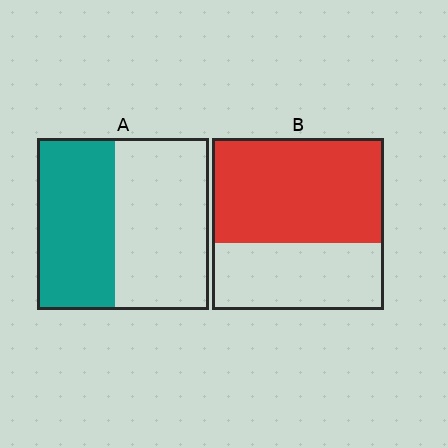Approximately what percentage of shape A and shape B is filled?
A is approximately 45% and B is approximately 60%.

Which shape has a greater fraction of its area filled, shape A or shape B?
Shape B.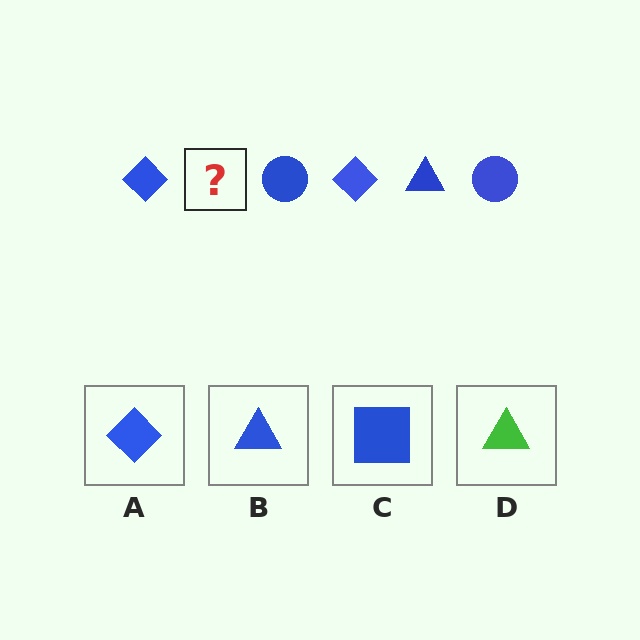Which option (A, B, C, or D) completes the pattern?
B.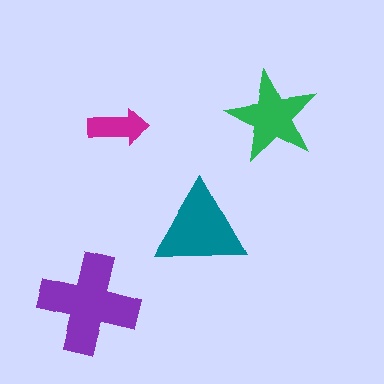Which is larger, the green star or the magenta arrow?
The green star.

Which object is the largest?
The purple cross.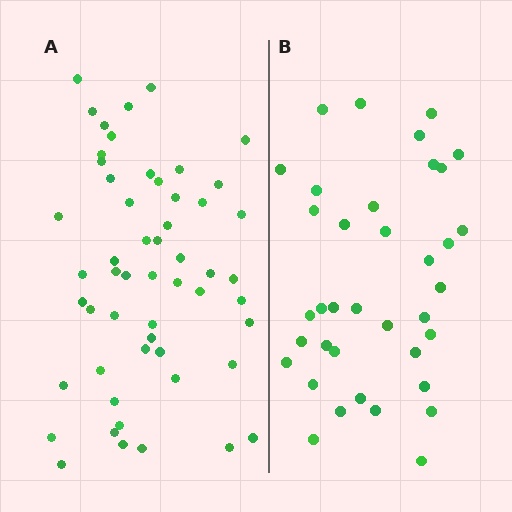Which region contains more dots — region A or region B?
Region A (the left region) has more dots.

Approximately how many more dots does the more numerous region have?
Region A has approximately 15 more dots than region B.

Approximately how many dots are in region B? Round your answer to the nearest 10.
About 40 dots. (The exact count is 37, which rounds to 40.)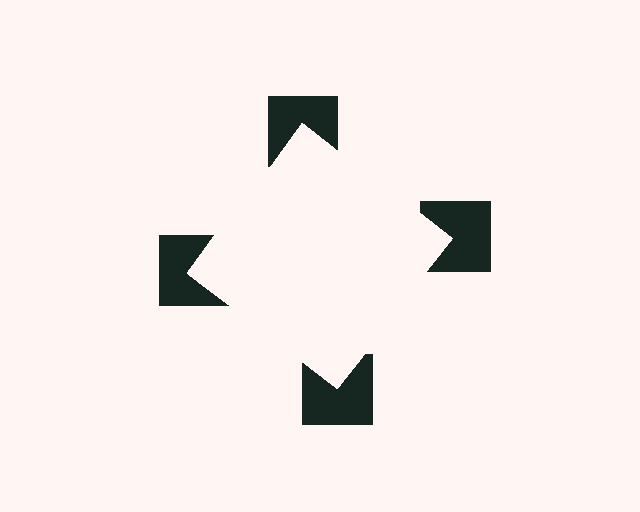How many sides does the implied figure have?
4 sides.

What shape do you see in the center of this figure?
An illusory square — its edges are inferred from the aligned wedge cuts in the notched squares, not physically drawn.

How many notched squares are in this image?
There are 4 — one at each vertex of the illusory square.